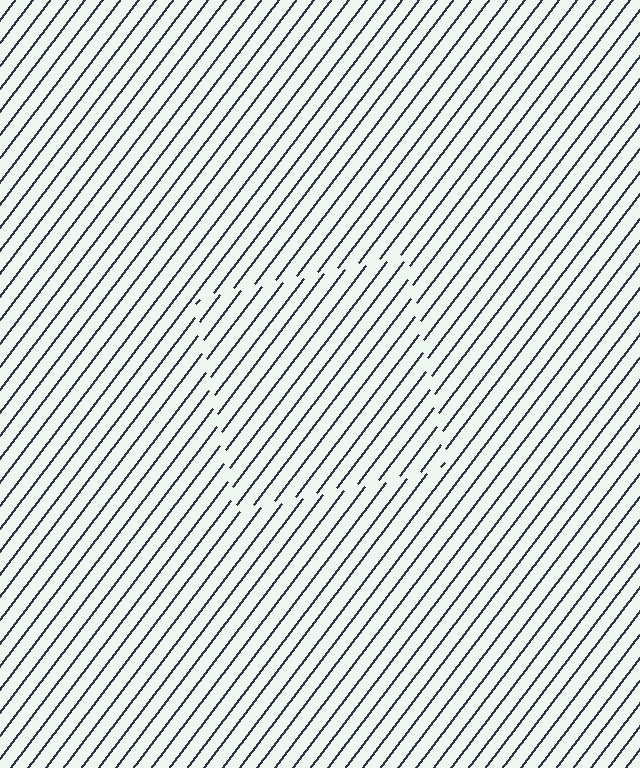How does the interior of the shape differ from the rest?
The interior of the shape contains the same grating, shifted by half a period — the contour is defined by the phase discontinuity where line-ends from the inner and outer gratings abut.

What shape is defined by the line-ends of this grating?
An illusory square. The interior of the shape contains the same grating, shifted by half a period — the contour is defined by the phase discontinuity where line-ends from the inner and outer gratings abut.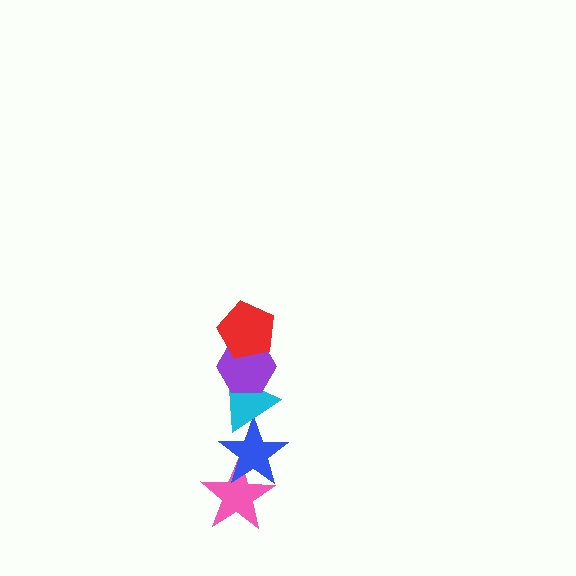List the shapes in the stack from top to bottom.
From top to bottom: the red pentagon, the purple hexagon, the cyan triangle, the blue star, the pink star.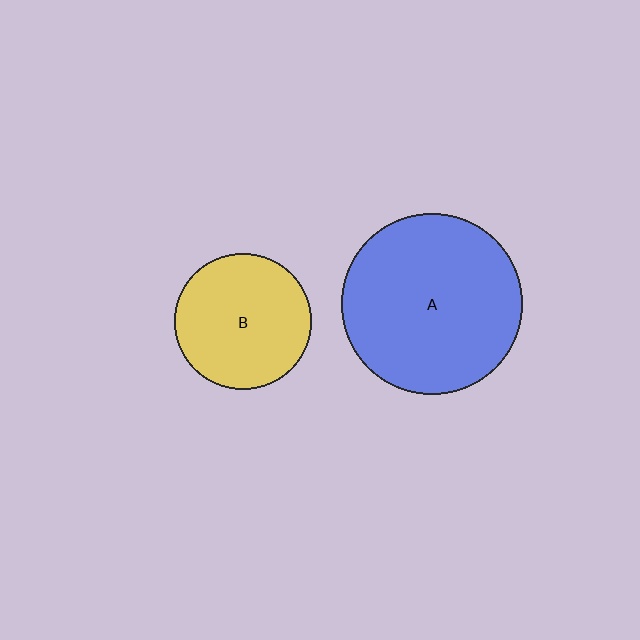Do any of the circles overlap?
No, none of the circles overlap.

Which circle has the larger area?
Circle A (blue).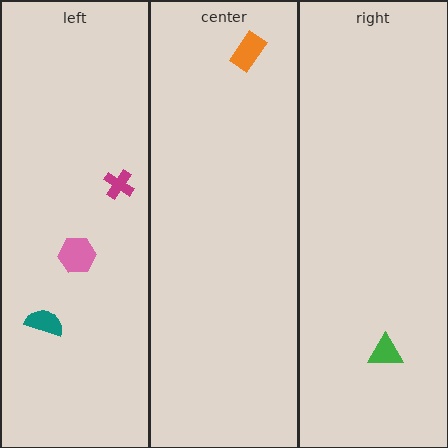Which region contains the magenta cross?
The left region.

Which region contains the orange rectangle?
The center region.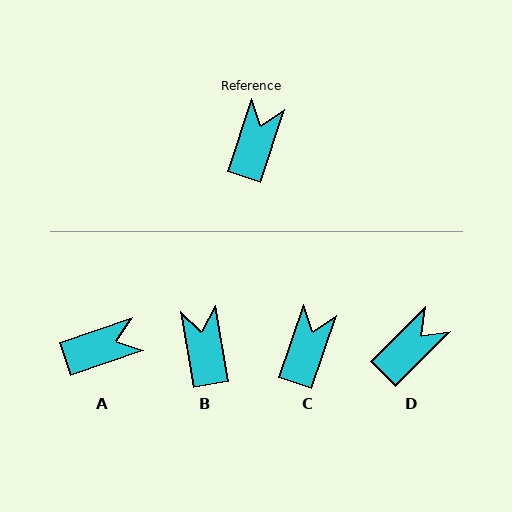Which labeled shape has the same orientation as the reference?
C.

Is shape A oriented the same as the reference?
No, it is off by about 53 degrees.